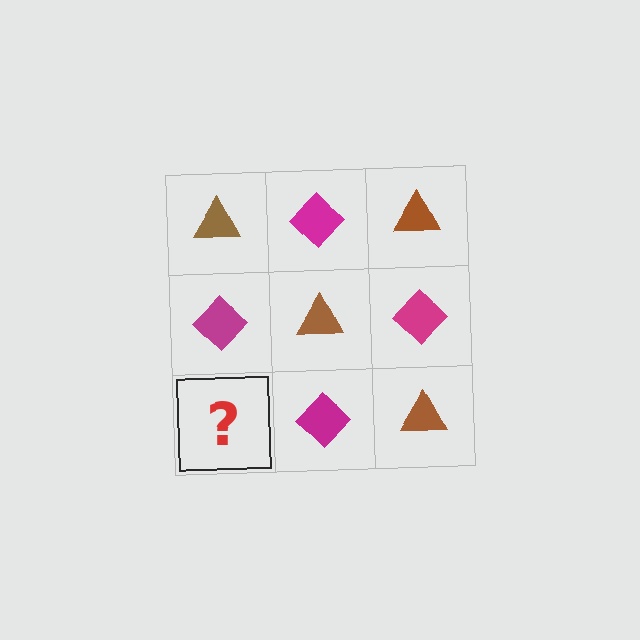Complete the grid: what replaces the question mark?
The question mark should be replaced with a brown triangle.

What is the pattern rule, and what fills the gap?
The rule is that it alternates brown triangle and magenta diamond in a checkerboard pattern. The gap should be filled with a brown triangle.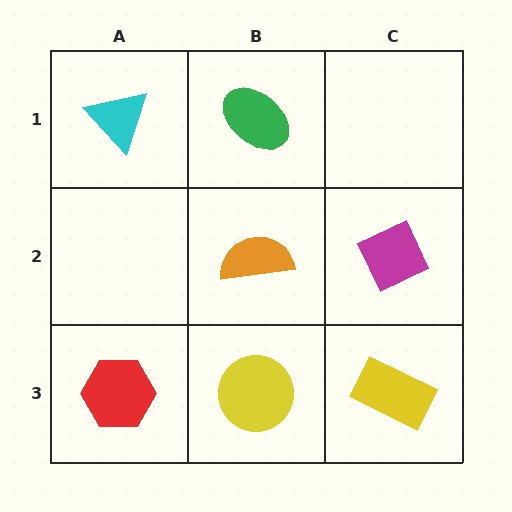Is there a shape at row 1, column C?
No, that cell is empty.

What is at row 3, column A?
A red hexagon.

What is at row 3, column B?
A yellow circle.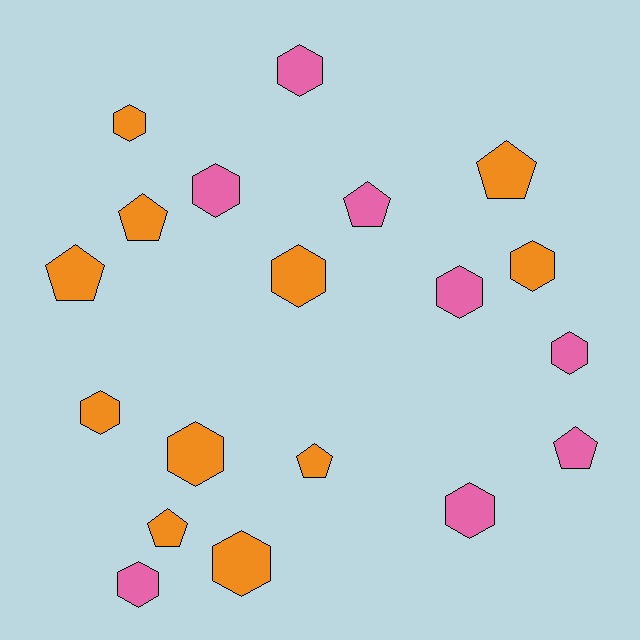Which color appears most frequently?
Orange, with 11 objects.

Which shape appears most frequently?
Hexagon, with 12 objects.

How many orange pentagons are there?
There are 5 orange pentagons.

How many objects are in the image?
There are 19 objects.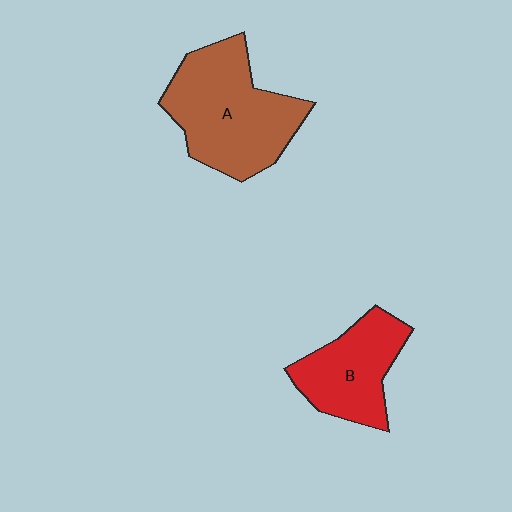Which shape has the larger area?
Shape A (brown).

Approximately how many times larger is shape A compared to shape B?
Approximately 1.5 times.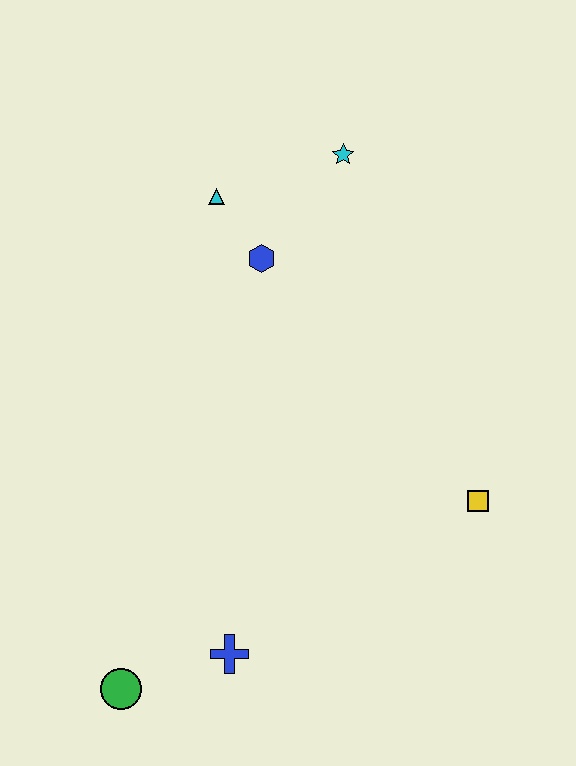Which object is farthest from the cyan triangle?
The green circle is farthest from the cyan triangle.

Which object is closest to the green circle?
The blue cross is closest to the green circle.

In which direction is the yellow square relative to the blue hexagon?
The yellow square is below the blue hexagon.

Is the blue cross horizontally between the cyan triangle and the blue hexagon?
Yes